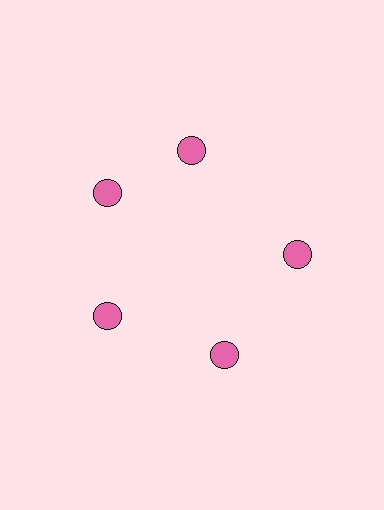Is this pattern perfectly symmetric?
No. The 5 pink circles are arranged in a ring, but one element near the 1 o'clock position is rotated out of alignment along the ring, breaking the 5-fold rotational symmetry.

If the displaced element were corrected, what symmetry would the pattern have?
It would have 5-fold rotational symmetry — the pattern would map onto itself every 72 degrees.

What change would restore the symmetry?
The symmetry would be restored by rotating it back into even spacing with its neighbors so that all 5 circles sit at equal angles and equal distance from the center.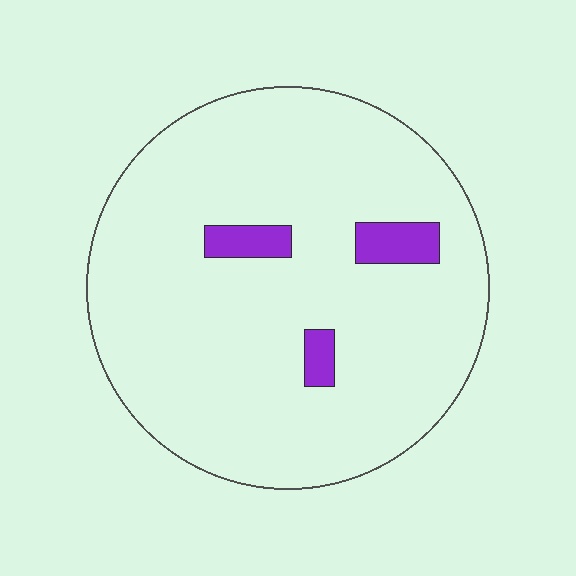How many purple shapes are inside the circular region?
3.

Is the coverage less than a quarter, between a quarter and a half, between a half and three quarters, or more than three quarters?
Less than a quarter.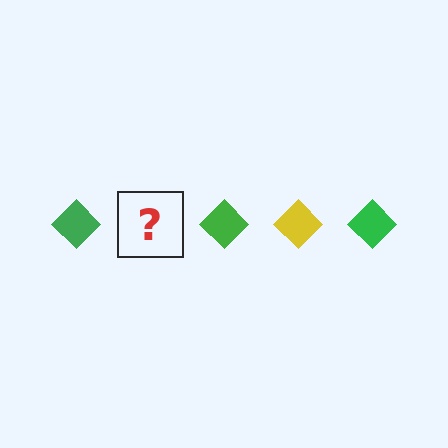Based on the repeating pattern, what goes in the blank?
The blank should be a yellow diamond.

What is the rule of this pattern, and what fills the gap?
The rule is that the pattern cycles through green, yellow diamonds. The gap should be filled with a yellow diamond.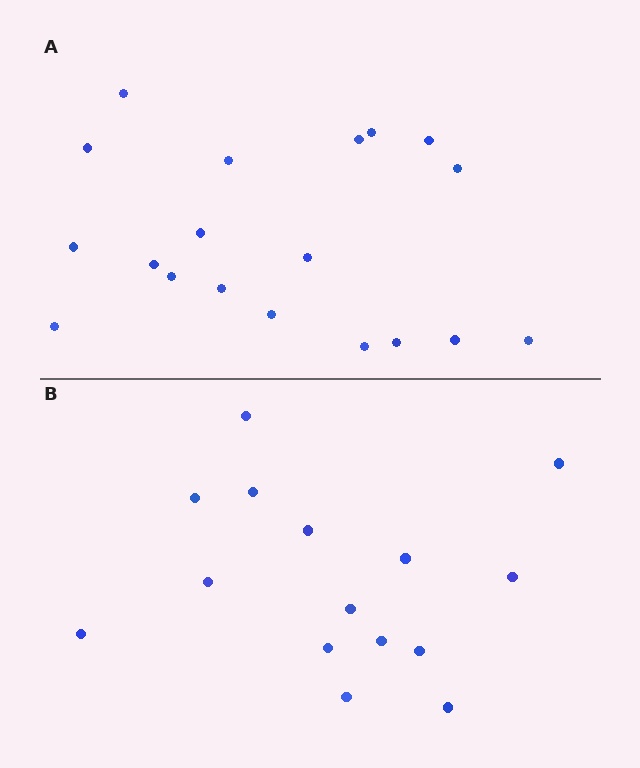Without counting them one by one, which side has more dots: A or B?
Region A (the top region) has more dots.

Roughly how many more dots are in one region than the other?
Region A has about 4 more dots than region B.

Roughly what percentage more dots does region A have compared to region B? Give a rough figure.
About 25% more.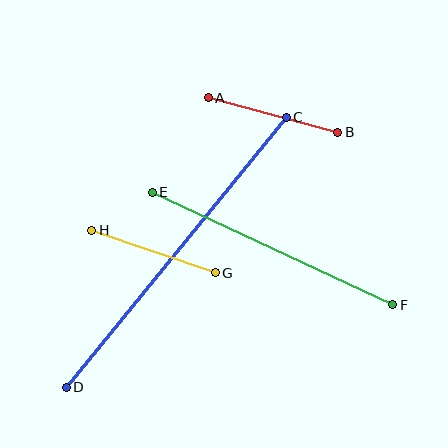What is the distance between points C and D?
The distance is approximately 348 pixels.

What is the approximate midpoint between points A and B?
The midpoint is at approximately (273, 115) pixels.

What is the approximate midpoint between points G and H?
The midpoint is at approximately (153, 251) pixels.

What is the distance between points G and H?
The distance is approximately 130 pixels.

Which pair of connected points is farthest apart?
Points C and D are farthest apart.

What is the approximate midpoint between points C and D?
The midpoint is at approximately (176, 252) pixels.